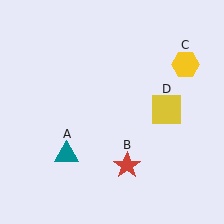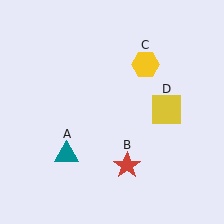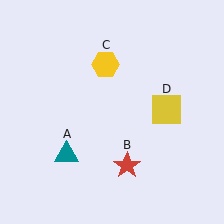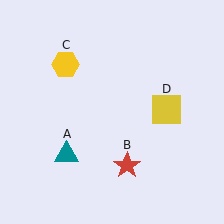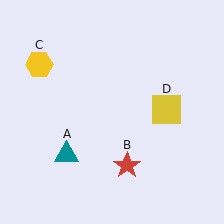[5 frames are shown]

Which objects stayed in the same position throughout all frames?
Teal triangle (object A) and red star (object B) and yellow square (object D) remained stationary.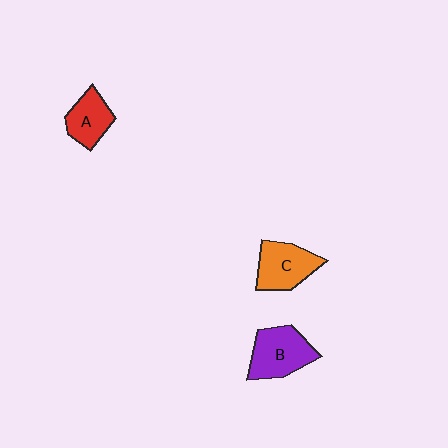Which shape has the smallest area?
Shape A (red).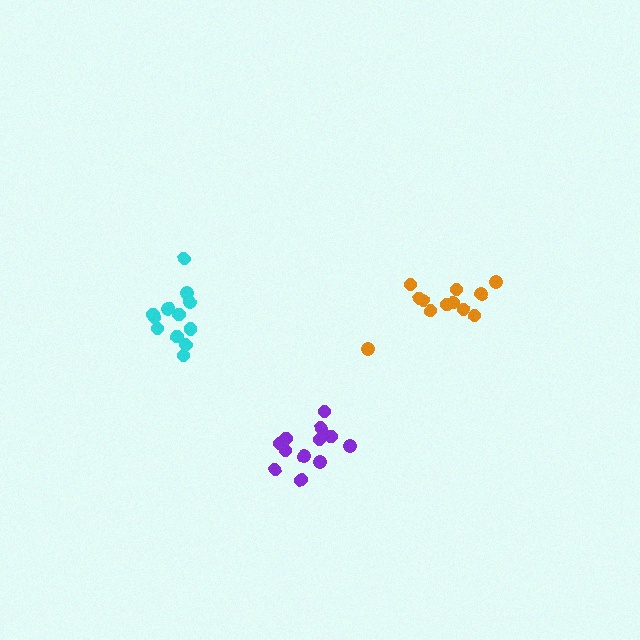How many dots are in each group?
Group 1: 12 dots, Group 2: 12 dots, Group 3: 12 dots (36 total).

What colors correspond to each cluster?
The clusters are colored: orange, purple, cyan.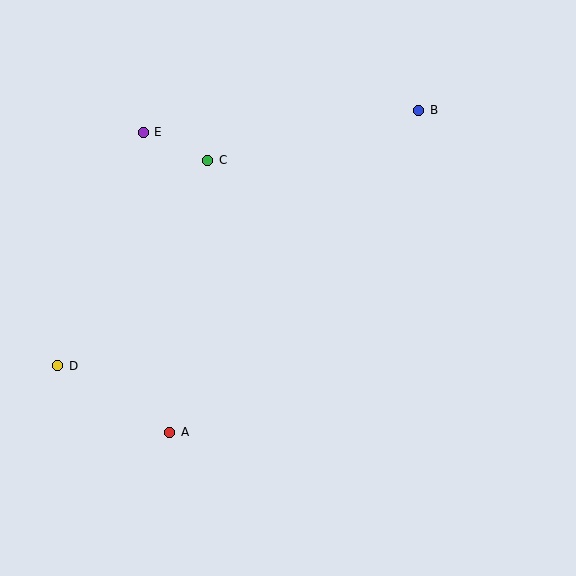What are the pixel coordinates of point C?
Point C is at (208, 160).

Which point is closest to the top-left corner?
Point E is closest to the top-left corner.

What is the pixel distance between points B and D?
The distance between B and D is 442 pixels.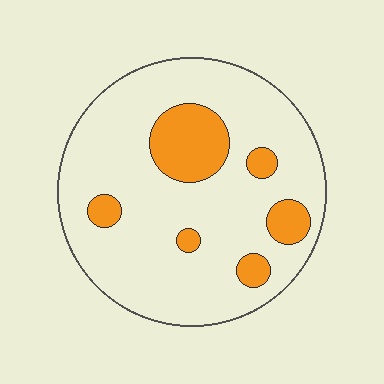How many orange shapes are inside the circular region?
6.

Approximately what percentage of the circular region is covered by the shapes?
Approximately 15%.